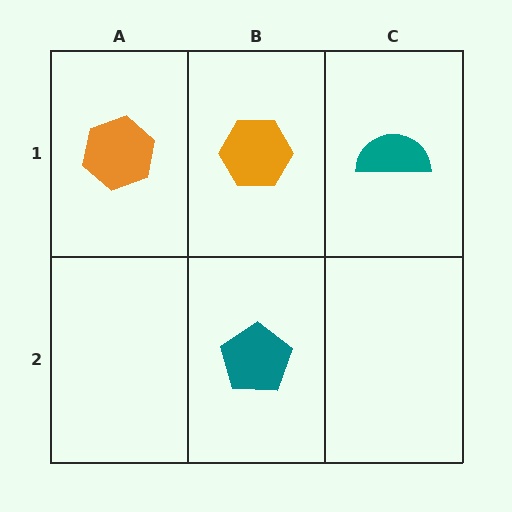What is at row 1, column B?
An orange hexagon.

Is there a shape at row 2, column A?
No, that cell is empty.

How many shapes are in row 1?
3 shapes.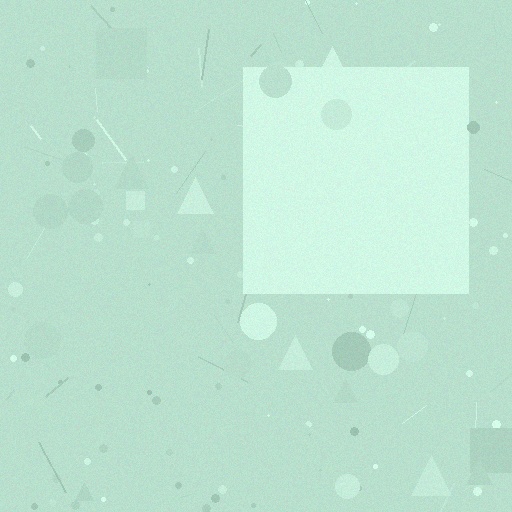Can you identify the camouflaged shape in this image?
The camouflaged shape is a square.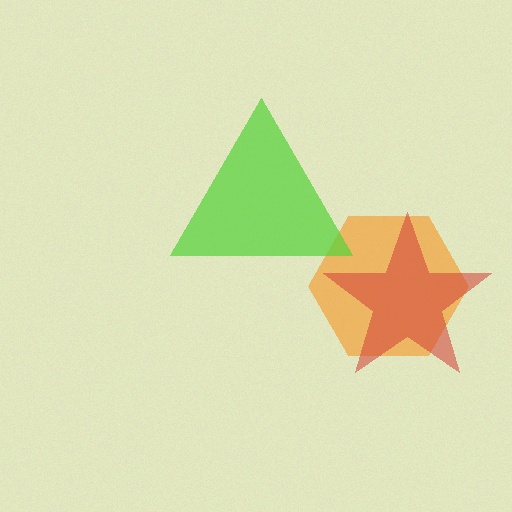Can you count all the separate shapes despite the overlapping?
Yes, there are 3 separate shapes.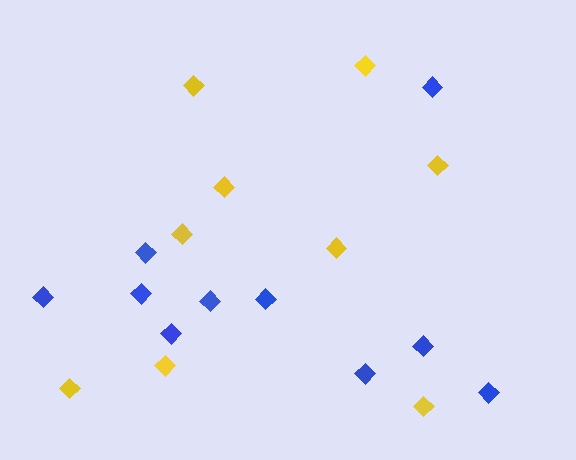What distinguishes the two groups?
There are 2 groups: one group of yellow diamonds (9) and one group of blue diamonds (10).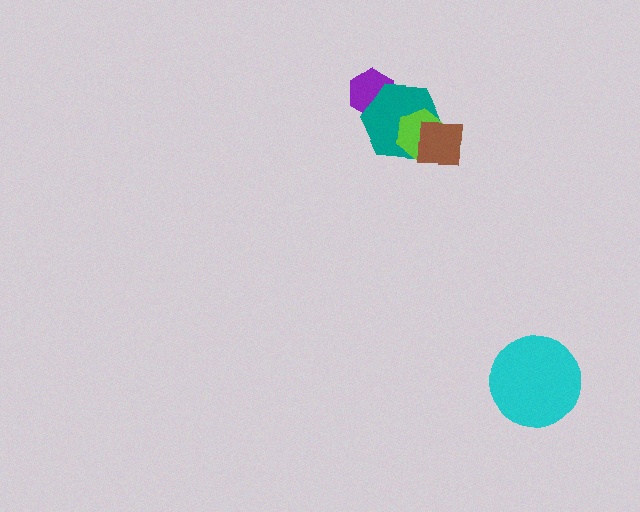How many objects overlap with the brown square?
2 objects overlap with the brown square.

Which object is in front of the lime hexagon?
The brown square is in front of the lime hexagon.